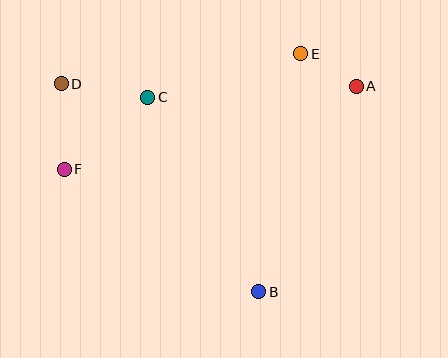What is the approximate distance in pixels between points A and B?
The distance between A and B is approximately 227 pixels.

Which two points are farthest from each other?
Points A and F are farthest from each other.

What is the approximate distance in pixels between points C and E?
The distance between C and E is approximately 159 pixels.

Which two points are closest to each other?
Points A and E are closest to each other.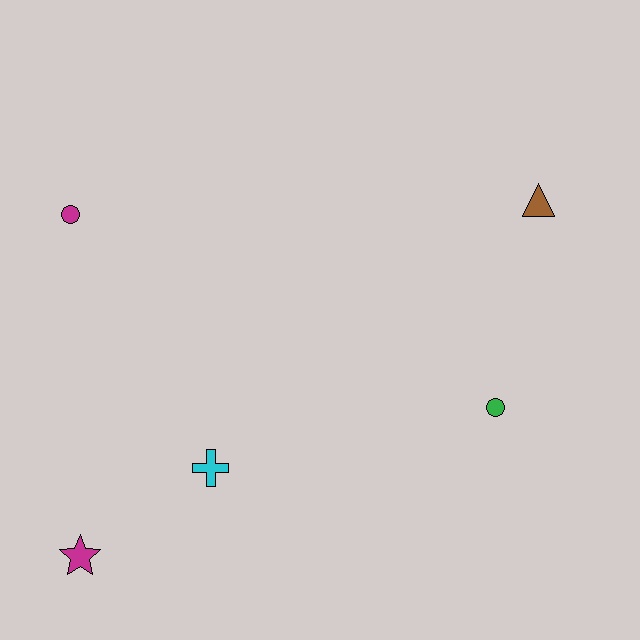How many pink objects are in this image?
There are no pink objects.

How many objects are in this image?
There are 5 objects.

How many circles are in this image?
There are 2 circles.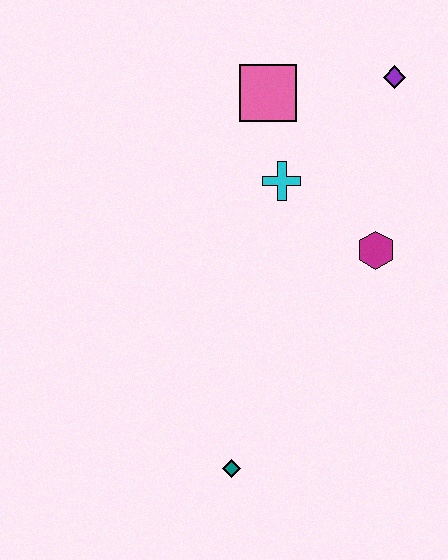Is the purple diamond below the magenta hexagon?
No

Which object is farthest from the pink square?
The teal diamond is farthest from the pink square.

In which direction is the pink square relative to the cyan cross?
The pink square is above the cyan cross.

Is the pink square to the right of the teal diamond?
Yes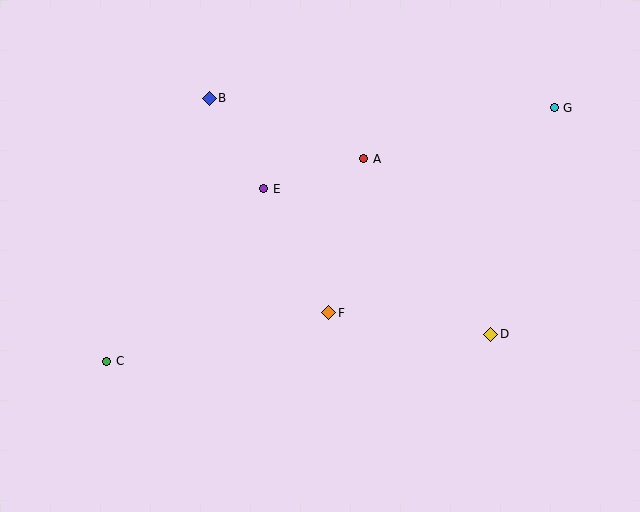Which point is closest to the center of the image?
Point F at (329, 313) is closest to the center.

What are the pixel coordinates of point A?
Point A is at (364, 159).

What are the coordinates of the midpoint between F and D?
The midpoint between F and D is at (410, 323).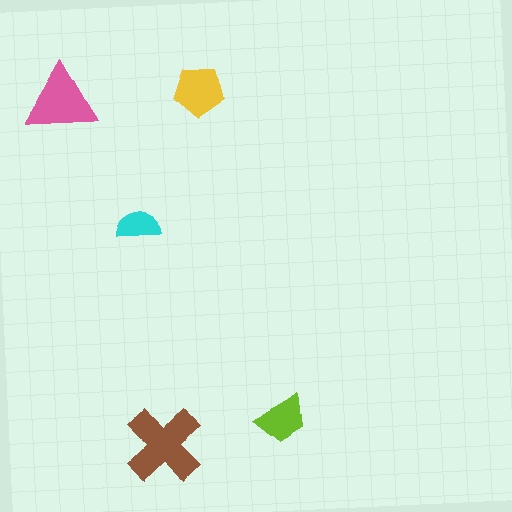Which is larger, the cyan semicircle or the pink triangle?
The pink triangle.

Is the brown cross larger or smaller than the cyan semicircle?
Larger.